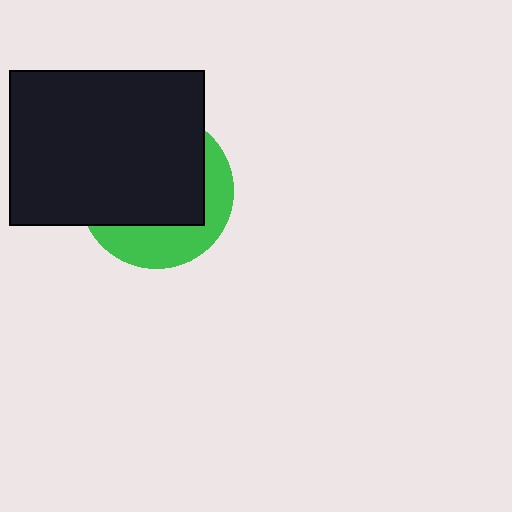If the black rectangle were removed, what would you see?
You would see the complete green circle.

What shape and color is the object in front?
The object in front is a black rectangle.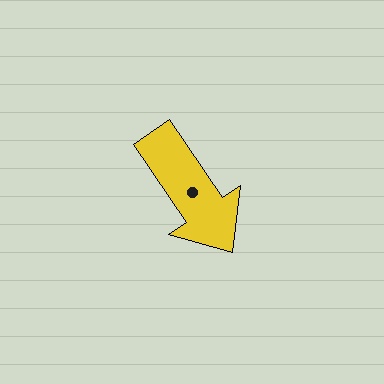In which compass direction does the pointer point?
Southeast.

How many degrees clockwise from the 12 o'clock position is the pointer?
Approximately 146 degrees.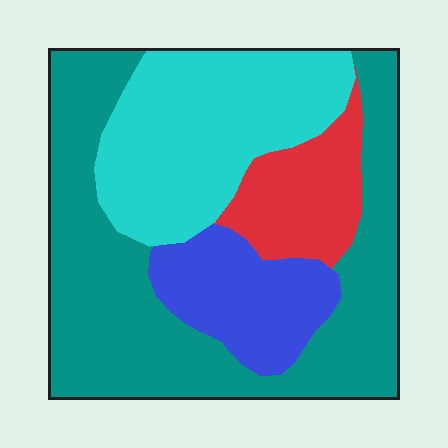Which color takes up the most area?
Teal, at roughly 45%.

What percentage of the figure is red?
Red covers about 10% of the figure.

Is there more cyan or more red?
Cyan.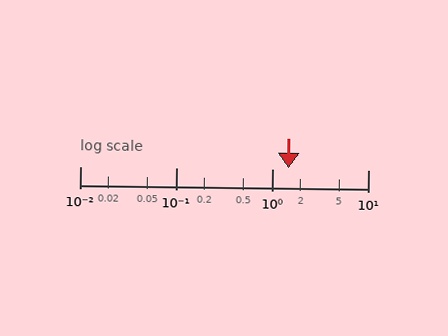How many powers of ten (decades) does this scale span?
The scale spans 3 decades, from 0.01 to 10.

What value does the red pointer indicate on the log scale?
The pointer indicates approximately 1.5.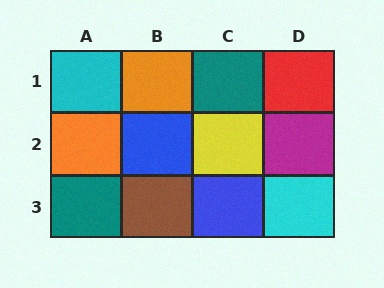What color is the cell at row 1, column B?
Orange.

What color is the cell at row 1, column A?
Cyan.